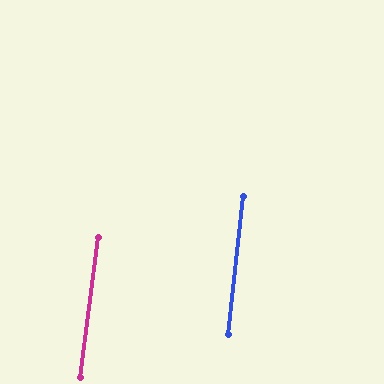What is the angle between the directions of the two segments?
Approximately 1 degree.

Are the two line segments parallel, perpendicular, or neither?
Parallel — their directions differ by only 0.7°.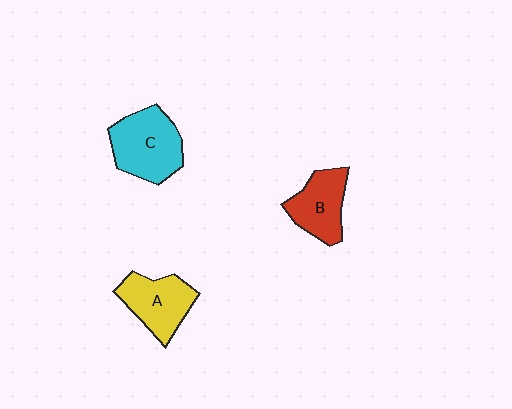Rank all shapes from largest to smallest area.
From largest to smallest: C (cyan), A (yellow), B (red).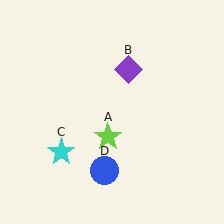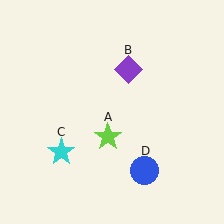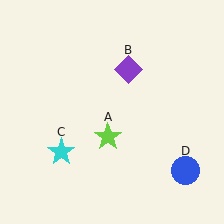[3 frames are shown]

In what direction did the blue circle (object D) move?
The blue circle (object D) moved right.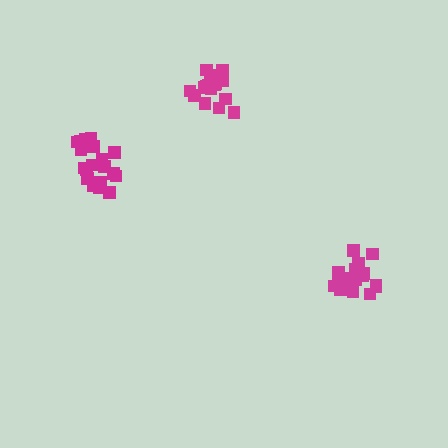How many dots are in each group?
Group 1: 20 dots, Group 2: 20 dots, Group 3: 20 dots (60 total).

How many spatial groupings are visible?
There are 3 spatial groupings.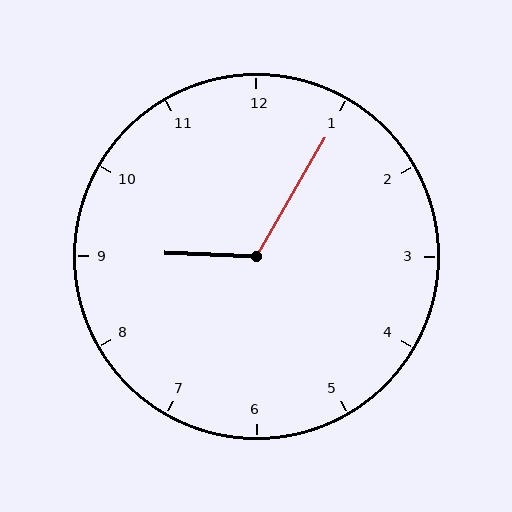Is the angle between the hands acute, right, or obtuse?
It is obtuse.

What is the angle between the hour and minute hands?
Approximately 118 degrees.